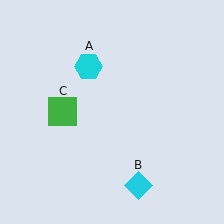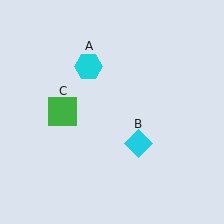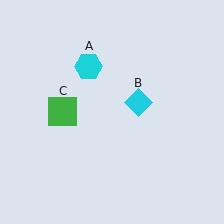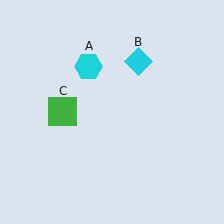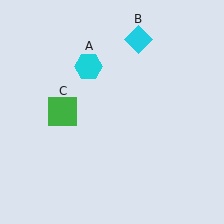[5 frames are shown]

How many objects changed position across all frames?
1 object changed position: cyan diamond (object B).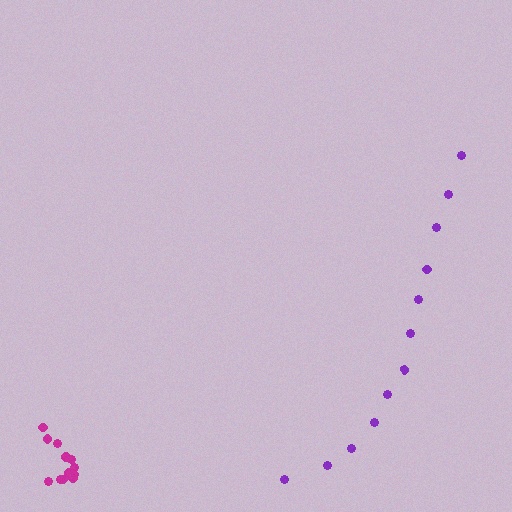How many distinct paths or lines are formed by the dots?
There are 2 distinct paths.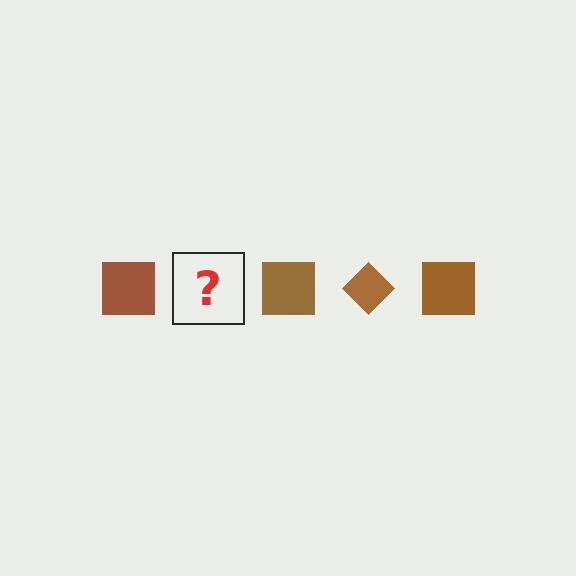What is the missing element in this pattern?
The missing element is a brown diamond.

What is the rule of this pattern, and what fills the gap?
The rule is that the pattern cycles through square, diamond shapes in brown. The gap should be filled with a brown diamond.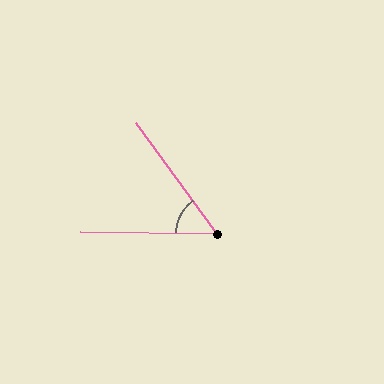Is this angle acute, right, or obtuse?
It is acute.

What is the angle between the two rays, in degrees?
Approximately 53 degrees.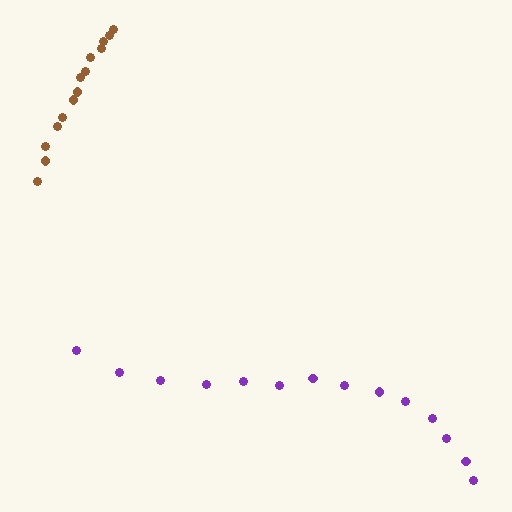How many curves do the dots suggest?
There are 2 distinct paths.